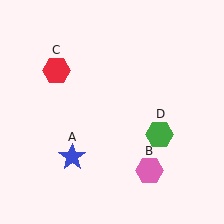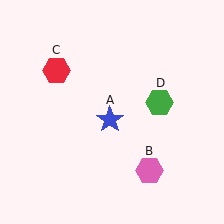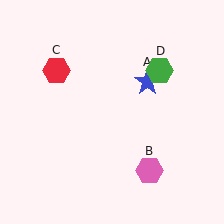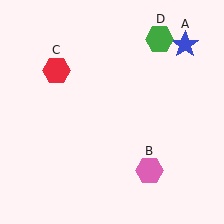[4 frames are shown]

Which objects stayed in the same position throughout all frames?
Pink hexagon (object B) and red hexagon (object C) remained stationary.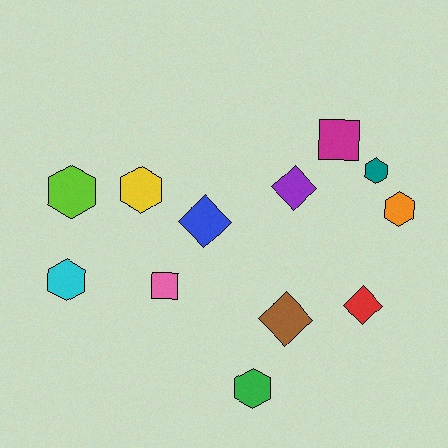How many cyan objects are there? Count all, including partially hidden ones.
There is 1 cyan object.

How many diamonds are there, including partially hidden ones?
There are 4 diamonds.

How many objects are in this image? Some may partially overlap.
There are 12 objects.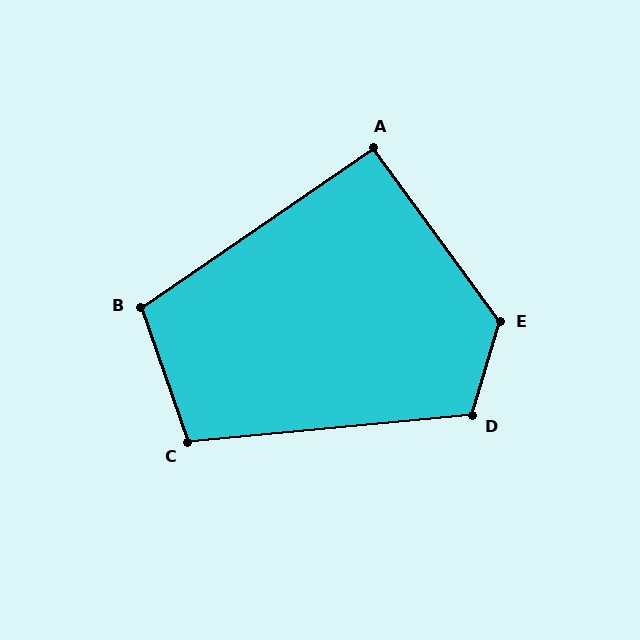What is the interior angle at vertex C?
Approximately 104 degrees (obtuse).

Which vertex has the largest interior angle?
E, at approximately 128 degrees.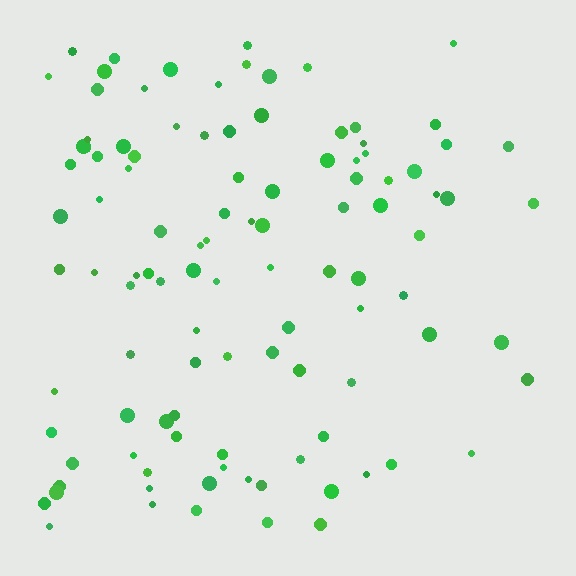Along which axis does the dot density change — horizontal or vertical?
Horizontal.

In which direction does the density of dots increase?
From right to left, with the left side densest.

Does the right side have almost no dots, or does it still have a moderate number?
Still a moderate number, just noticeably fewer than the left.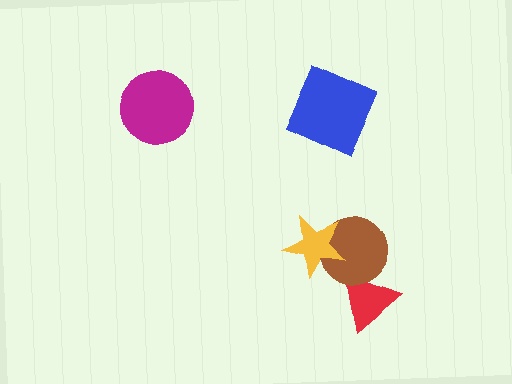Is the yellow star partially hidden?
No, no other shape covers it.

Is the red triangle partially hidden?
Yes, it is partially covered by another shape.